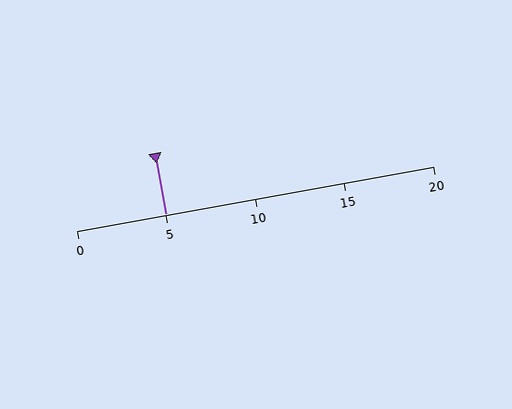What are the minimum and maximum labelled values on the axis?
The axis runs from 0 to 20.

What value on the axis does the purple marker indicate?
The marker indicates approximately 5.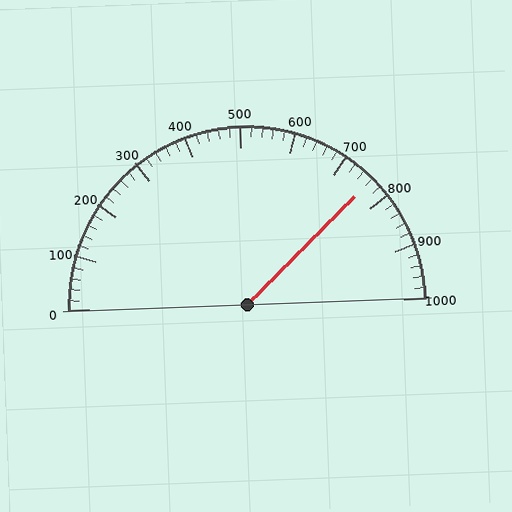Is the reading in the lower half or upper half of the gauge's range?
The reading is in the upper half of the range (0 to 1000).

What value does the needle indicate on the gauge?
The needle indicates approximately 760.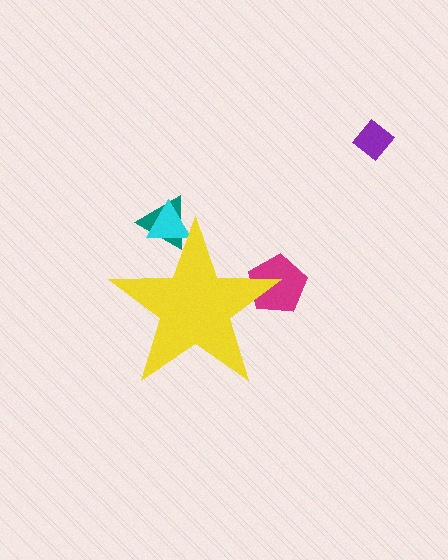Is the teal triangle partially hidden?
Yes, the teal triangle is partially hidden behind the yellow star.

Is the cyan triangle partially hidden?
Yes, the cyan triangle is partially hidden behind the yellow star.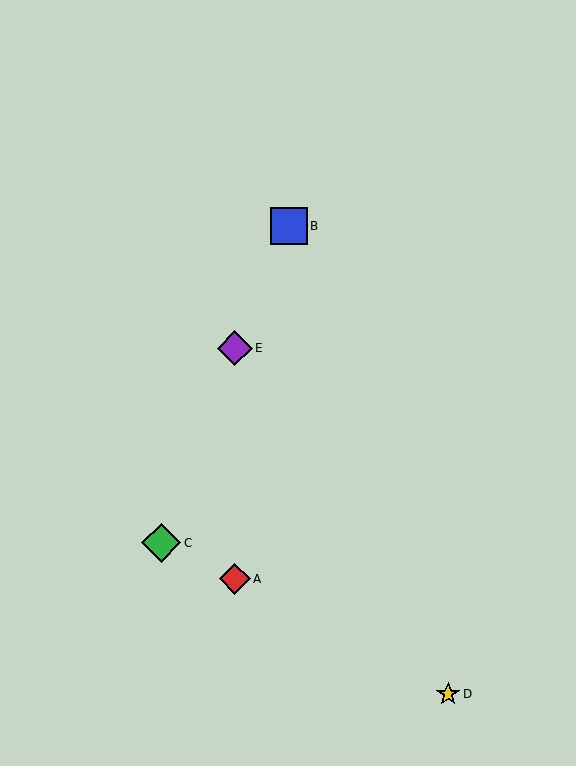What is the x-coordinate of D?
Object D is at x≈448.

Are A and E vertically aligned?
Yes, both are at x≈235.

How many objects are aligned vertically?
2 objects (A, E) are aligned vertically.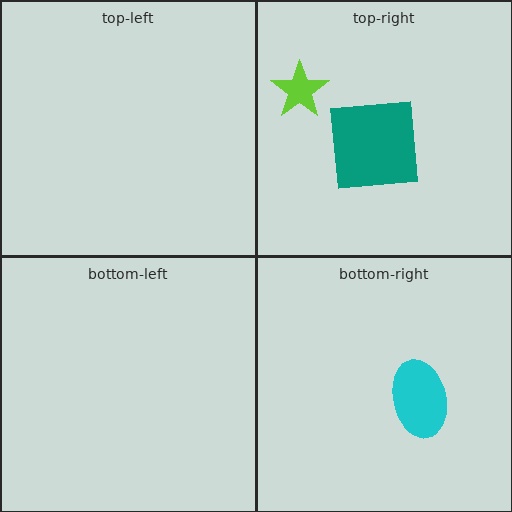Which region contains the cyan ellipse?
The bottom-right region.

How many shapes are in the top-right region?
2.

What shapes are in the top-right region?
The lime star, the teal square.